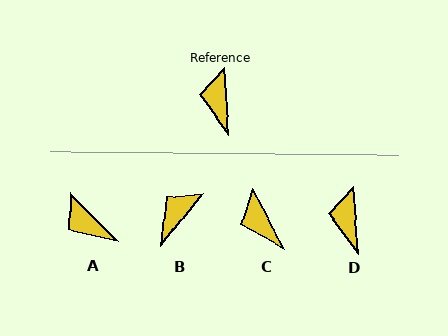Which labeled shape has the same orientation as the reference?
D.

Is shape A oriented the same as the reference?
No, it is off by about 41 degrees.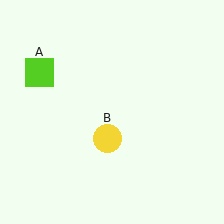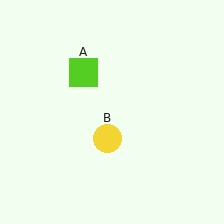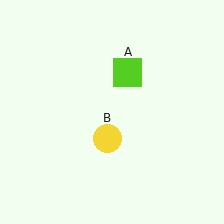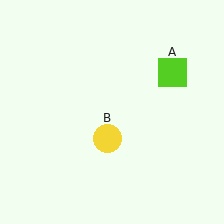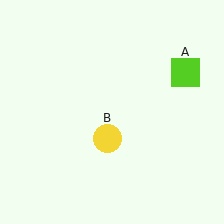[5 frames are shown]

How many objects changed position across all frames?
1 object changed position: lime square (object A).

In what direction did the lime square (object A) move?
The lime square (object A) moved right.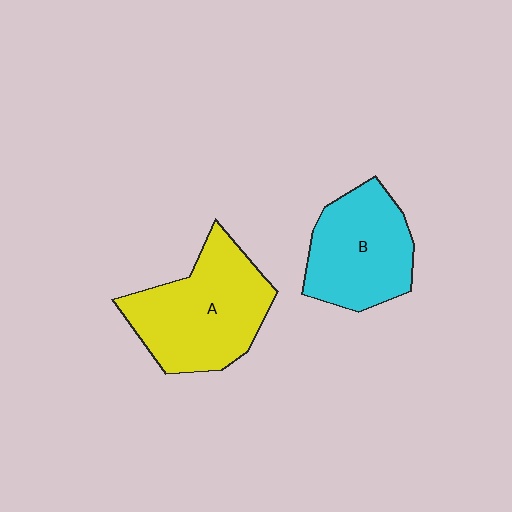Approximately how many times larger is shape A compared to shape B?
Approximately 1.2 times.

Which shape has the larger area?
Shape A (yellow).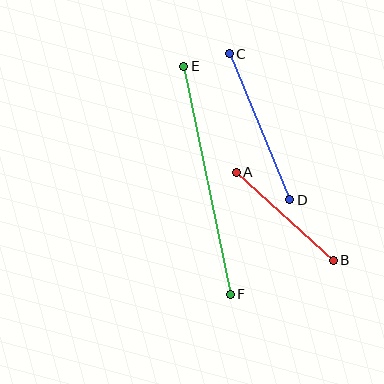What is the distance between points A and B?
The distance is approximately 131 pixels.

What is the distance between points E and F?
The distance is approximately 233 pixels.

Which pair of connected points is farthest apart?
Points E and F are farthest apart.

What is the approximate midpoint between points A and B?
The midpoint is at approximately (285, 216) pixels.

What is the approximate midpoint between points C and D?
The midpoint is at approximately (260, 127) pixels.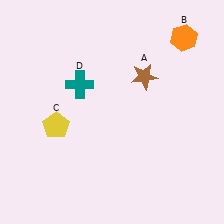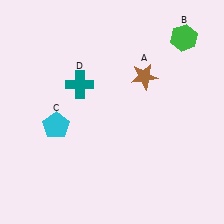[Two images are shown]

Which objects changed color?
B changed from orange to green. C changed from yellow to cyan.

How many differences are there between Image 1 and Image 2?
There are 2 differences between the two images.